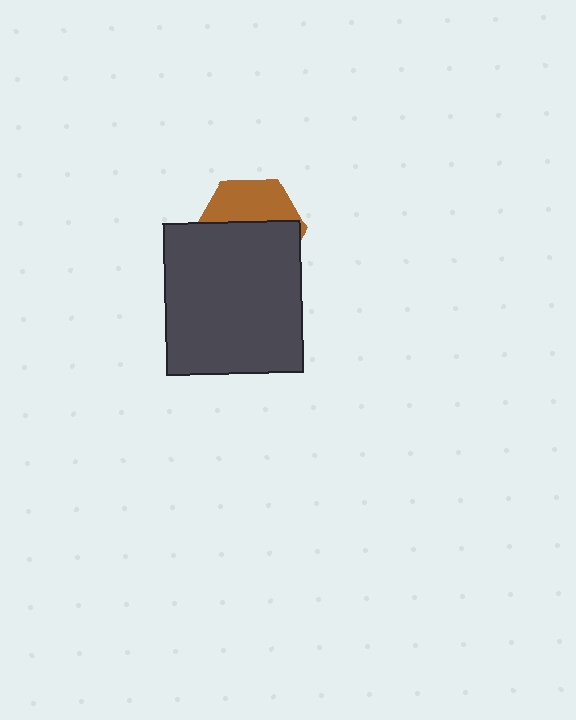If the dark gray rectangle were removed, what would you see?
You would see the complete brown hexagon.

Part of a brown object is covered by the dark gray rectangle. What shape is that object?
It is a hexagon.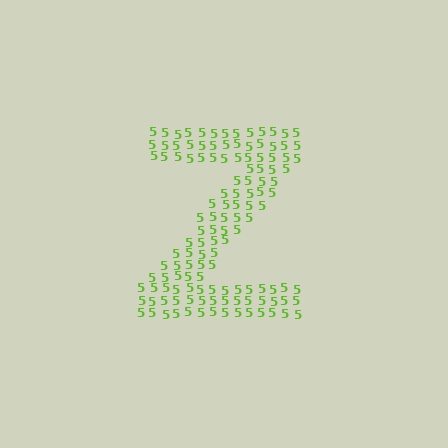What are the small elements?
The small elements are digit 5's.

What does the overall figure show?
The overall figure shows the letter Z.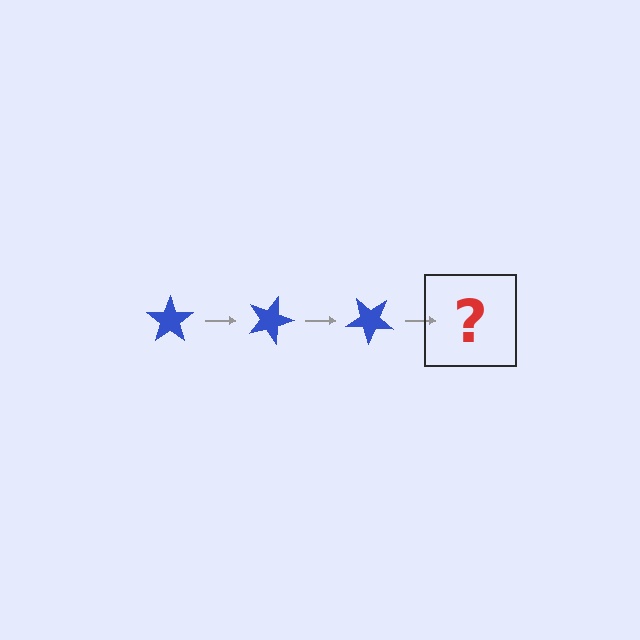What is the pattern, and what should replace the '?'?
The pattern is that the star rotates 20 degrees each step. The '?' should be a blue star rotated 60 degrees.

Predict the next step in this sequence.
The next step is a blue star rotated 60 degrees.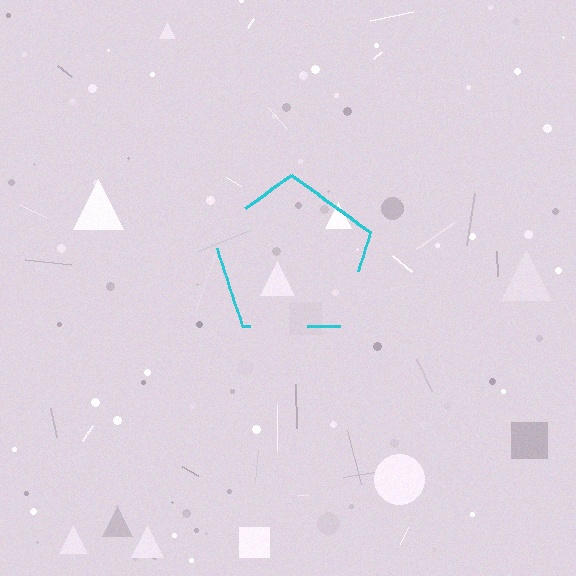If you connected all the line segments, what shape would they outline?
They would outline a pentagon.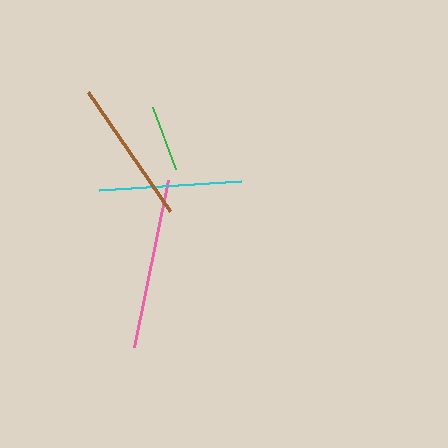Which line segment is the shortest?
The green line is the shortest at approximately 66 pixels.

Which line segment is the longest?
The pink line is the longest at approximately 170 pixels.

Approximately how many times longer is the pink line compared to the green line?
The pink line is approximately 2.6 times the length of the green line.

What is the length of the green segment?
The green segment is approximately 66 pixels long.